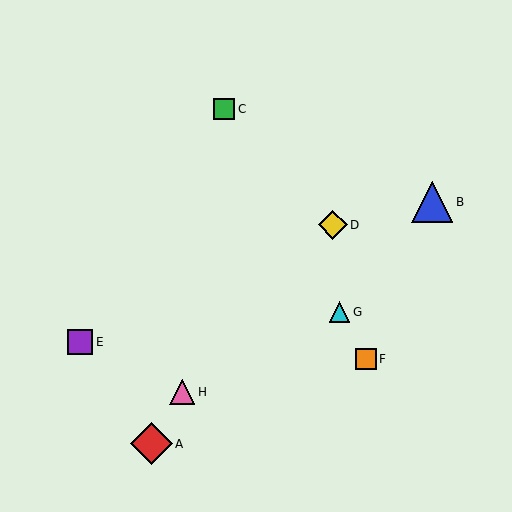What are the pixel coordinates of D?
Object D is at (333, 225).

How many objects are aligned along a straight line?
3 objects (C, F, G) are aligned along a straight line.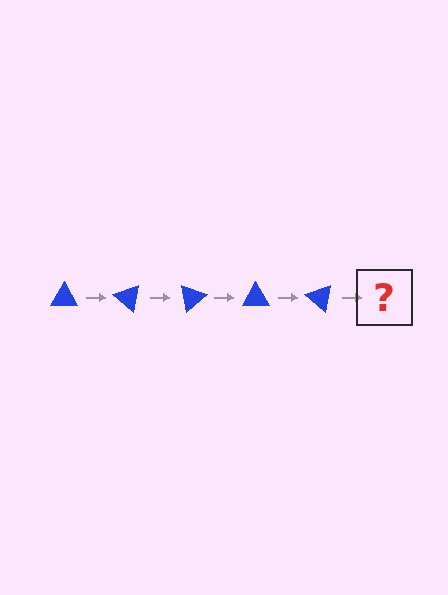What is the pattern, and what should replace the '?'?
The pattern is that the triangle rotates 40 degrees each step. The '?' should be a blue triangle rotated 200 degrees.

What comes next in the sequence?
The next element should be a blue triangle rotated 200 degrees.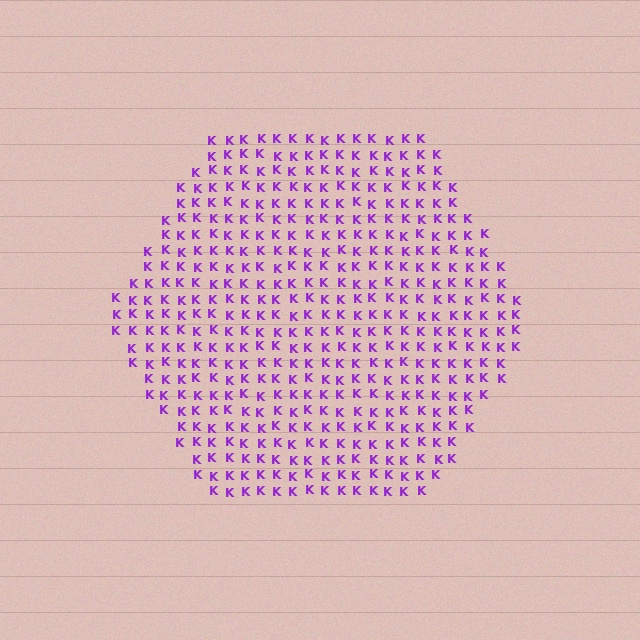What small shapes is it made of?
It is made of small letter K's.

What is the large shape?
The large shape is a hexagon.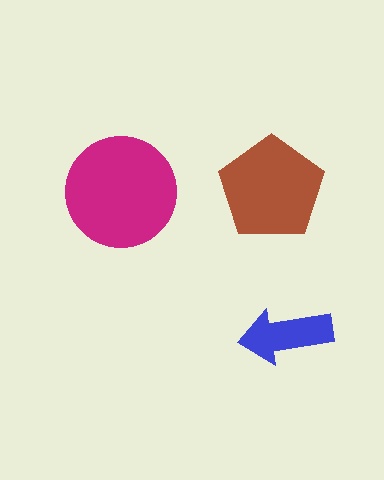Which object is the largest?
The magenta circle.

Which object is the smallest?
The blue arrow.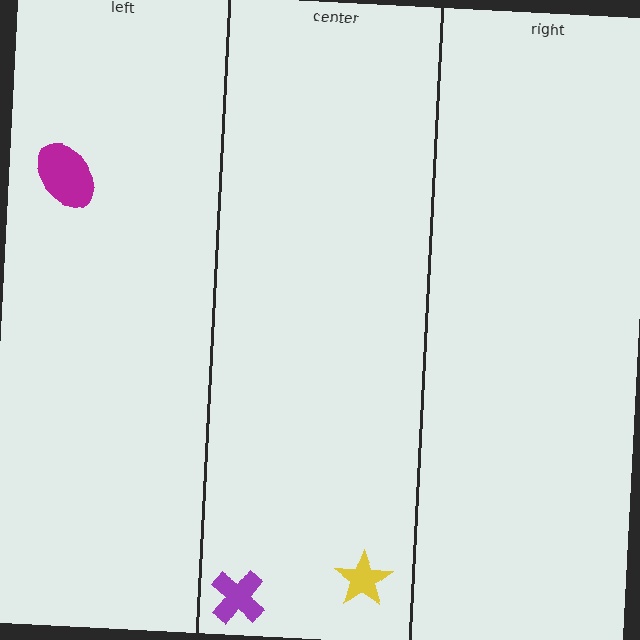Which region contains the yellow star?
The center region.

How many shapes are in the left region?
1.